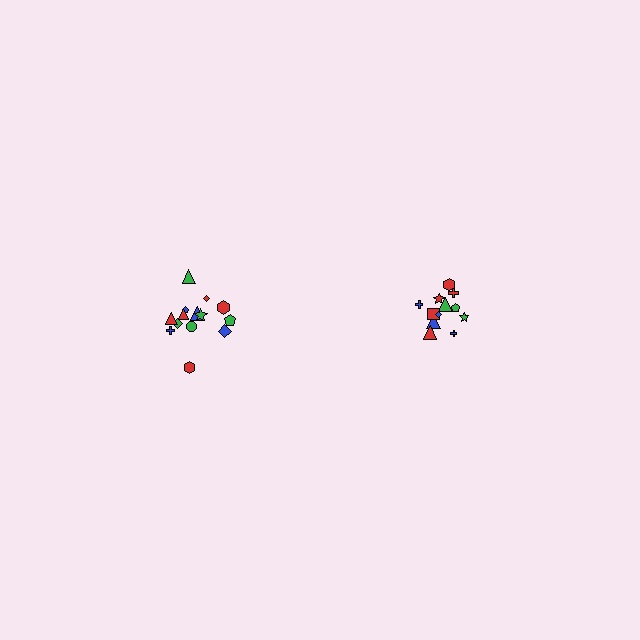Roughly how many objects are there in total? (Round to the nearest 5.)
Roughly 25 objects in total.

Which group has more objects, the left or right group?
The left group.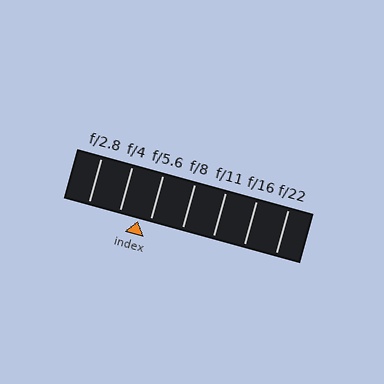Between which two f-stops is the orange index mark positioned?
The index mark is between f/4 and f/5.6.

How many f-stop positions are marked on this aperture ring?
There are 7 f-stop positions marked.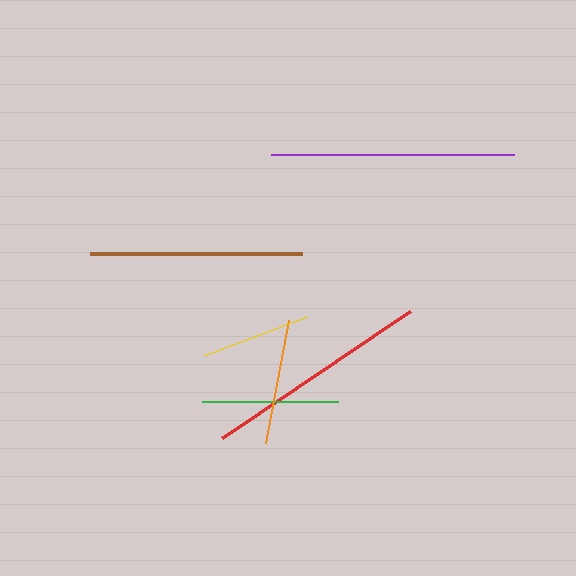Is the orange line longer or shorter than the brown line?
The brown line is longer than the orange line.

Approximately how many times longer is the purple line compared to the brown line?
The purple line is approximately 1.1 times the length of the brown line.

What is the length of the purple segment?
The purple segment is approximately 243 pixels long.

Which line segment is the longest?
The purple line is the longest at approximately 243 pixels.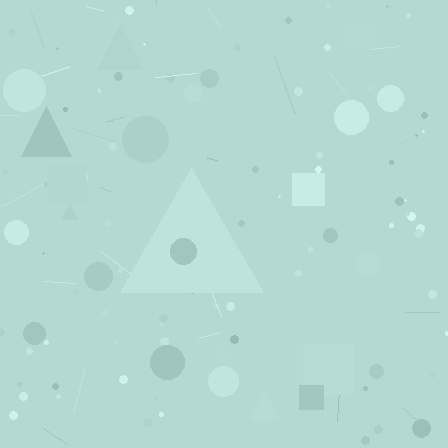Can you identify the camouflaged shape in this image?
The camouflaged shape is a triangle.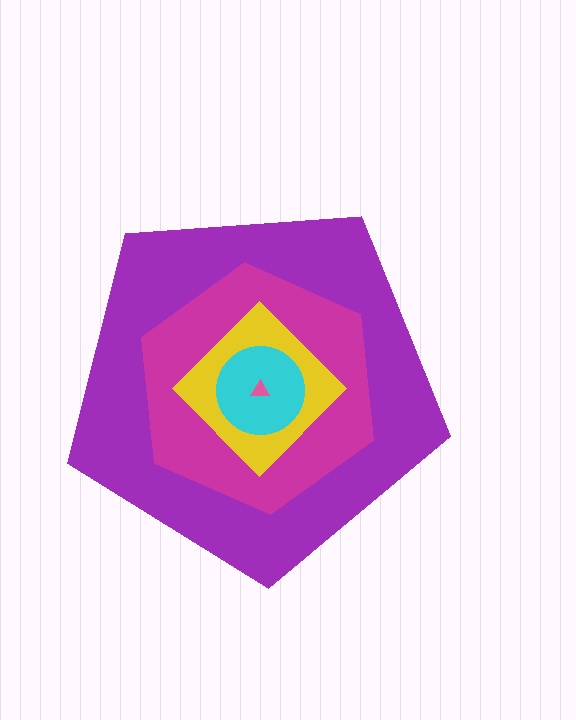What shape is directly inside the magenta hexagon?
The yellow diamond.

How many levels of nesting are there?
5.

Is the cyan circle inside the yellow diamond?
Yes.